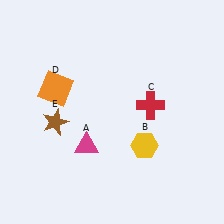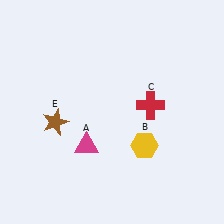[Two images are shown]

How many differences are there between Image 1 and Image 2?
There is 1 difference between the two images.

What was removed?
The orange square (D) was removed in Image 2.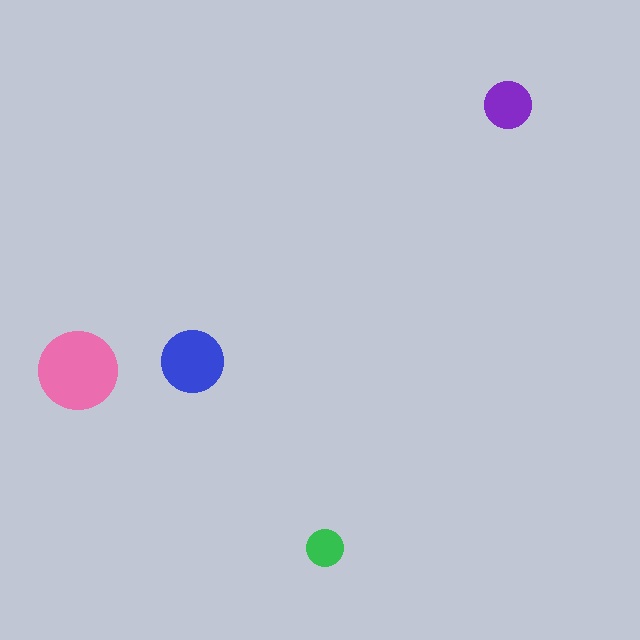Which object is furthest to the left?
The pink circle is leftmost.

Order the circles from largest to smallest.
the pink one, the blue one, the purple one, the green one.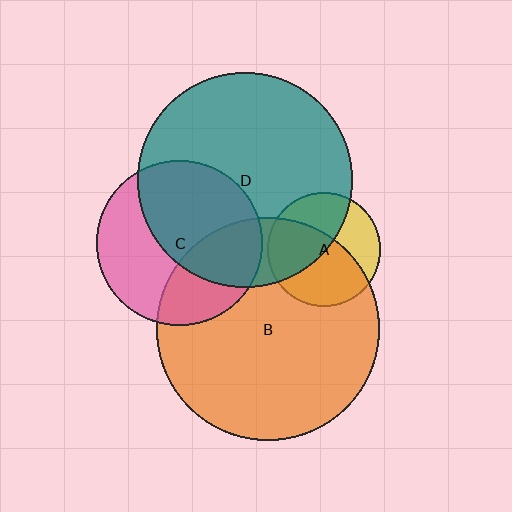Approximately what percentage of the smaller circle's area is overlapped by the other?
Approximately 55%.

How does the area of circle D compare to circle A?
Approximately 3.6 times.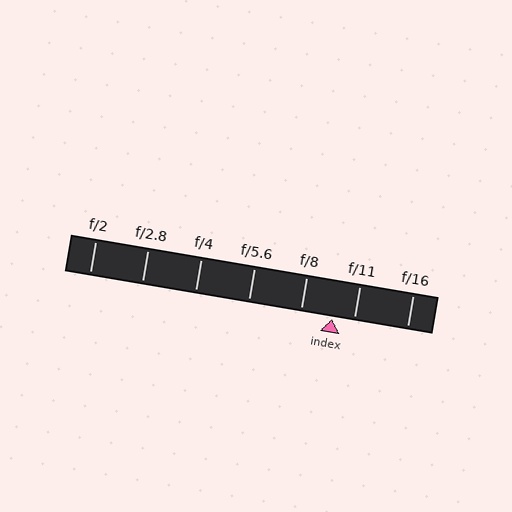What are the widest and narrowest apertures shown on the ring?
The widest aperture shown is f/2 and the narrowest is f/16.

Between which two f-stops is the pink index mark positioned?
The index mark is between f/8 and f/11.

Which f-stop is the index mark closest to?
The index mark is closest to f/11.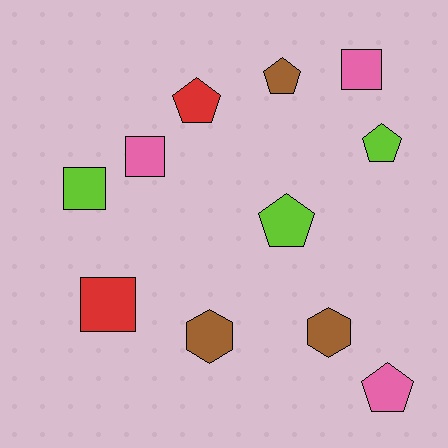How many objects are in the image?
There are 11 objects.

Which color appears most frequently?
Brown, with 3 objects.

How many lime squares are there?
There is 1 lime square.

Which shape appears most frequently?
Pentagon, with 5 objects.